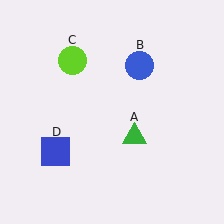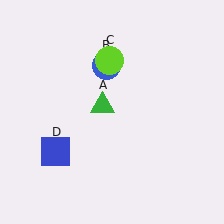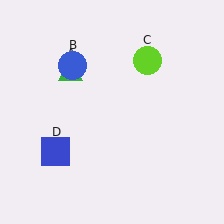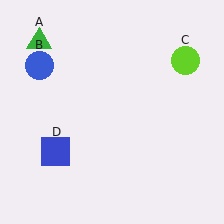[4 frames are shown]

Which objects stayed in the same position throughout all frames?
Blue square (object D) remained stationary.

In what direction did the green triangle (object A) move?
The green triangle (object A) moved up and to the left.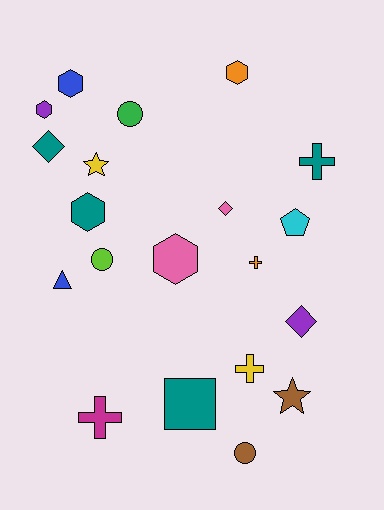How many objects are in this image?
There are 20 objects.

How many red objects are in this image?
There are no red objects.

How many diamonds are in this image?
There are 3 diamonds.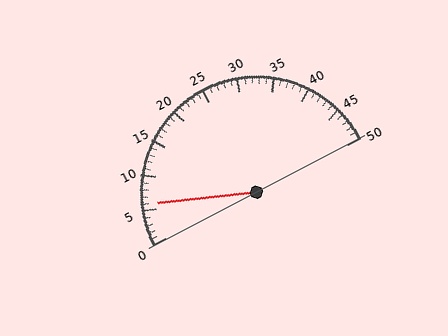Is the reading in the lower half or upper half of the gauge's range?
The reading is in the lower half of the range (0 to 50).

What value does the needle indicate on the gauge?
The needle indicates approximately 6.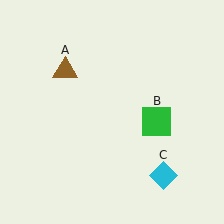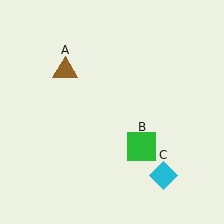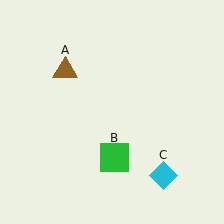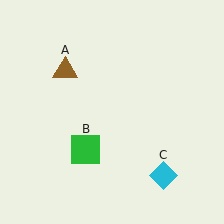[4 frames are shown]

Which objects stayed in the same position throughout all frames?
Brown triangle (object A) and cyan diamond (object C) remained stationary.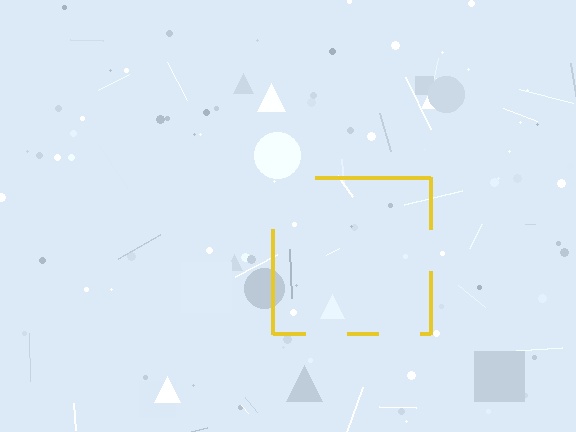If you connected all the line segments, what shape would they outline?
They would outline a square.